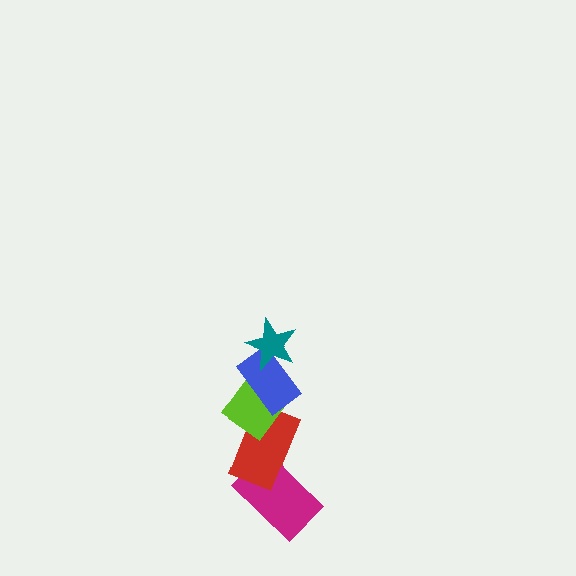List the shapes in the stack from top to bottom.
From top to bottom: the teal star, the blue rectangle, the lime diamond, the red rectangle, the magenta rectangle.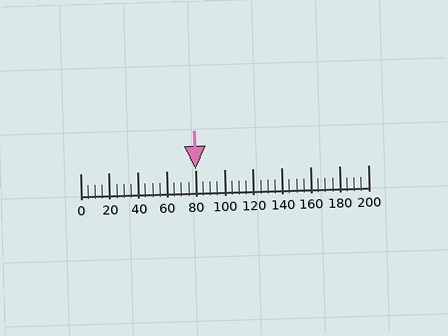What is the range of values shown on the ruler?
The ruler shows values from 0 to 200.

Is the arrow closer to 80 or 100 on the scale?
The arrow is closer to 80.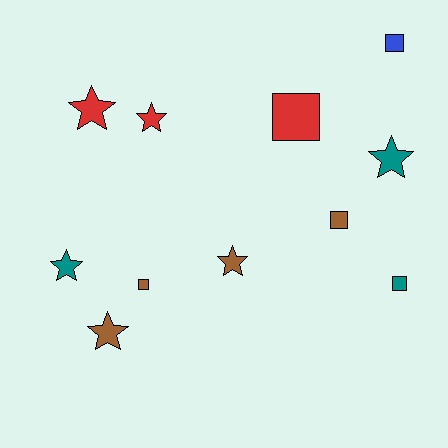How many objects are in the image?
There are 11 objects.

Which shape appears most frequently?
Star, with 6 objects.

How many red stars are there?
There are 2 red stars.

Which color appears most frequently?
Brown, with 4 objects.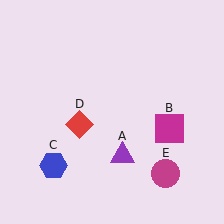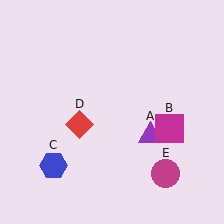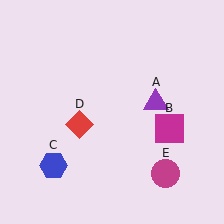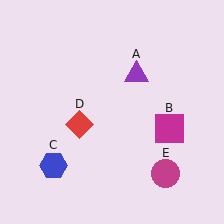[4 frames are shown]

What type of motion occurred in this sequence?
The purple triangle (object A) rotated counterclockwise around the center of the scene.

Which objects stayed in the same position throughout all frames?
Magenta square (object B) and blue hexagon (object C) and red diamond (object D) and magenta circle (object E) remained stationary.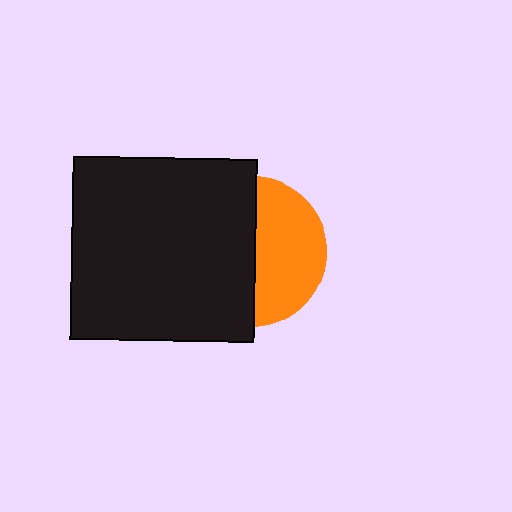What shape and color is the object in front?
The object in front is a black square.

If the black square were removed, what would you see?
You would see the complete orange circle.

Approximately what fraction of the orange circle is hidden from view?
Roughly 53% of the orange circle is hidden behind the black square.